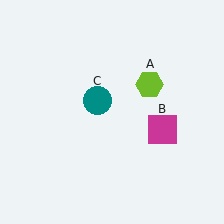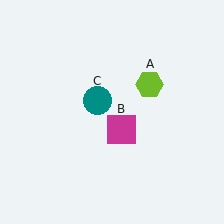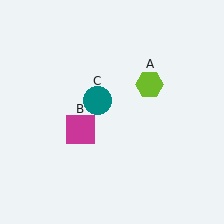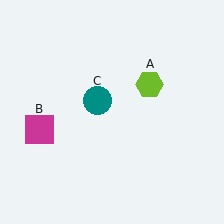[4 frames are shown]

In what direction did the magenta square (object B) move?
The magenta square (object B) moved left.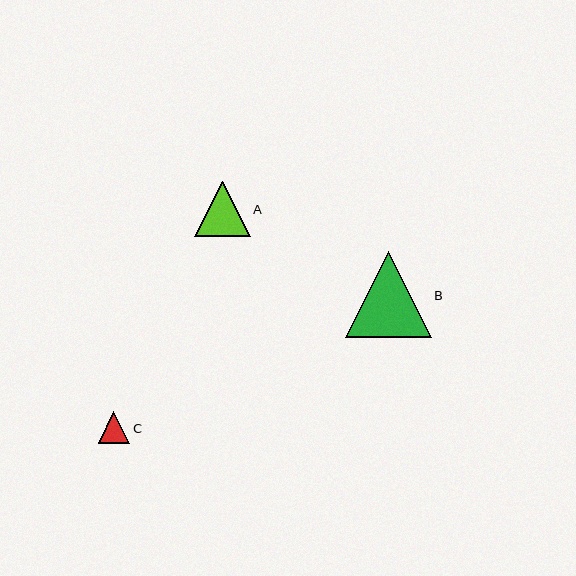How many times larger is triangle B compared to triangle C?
Triangle B is approximately 2.7 times the size of triangle C.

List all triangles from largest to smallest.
From largest to smallest: B, A, C.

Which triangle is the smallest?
Triangle C is the smallest with a size of approximately 32 pixels.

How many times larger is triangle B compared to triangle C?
Triangle B is approximately 2.7 times the size of triangle C.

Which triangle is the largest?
Triangle B is the largest with a size of approximately 86 pixels.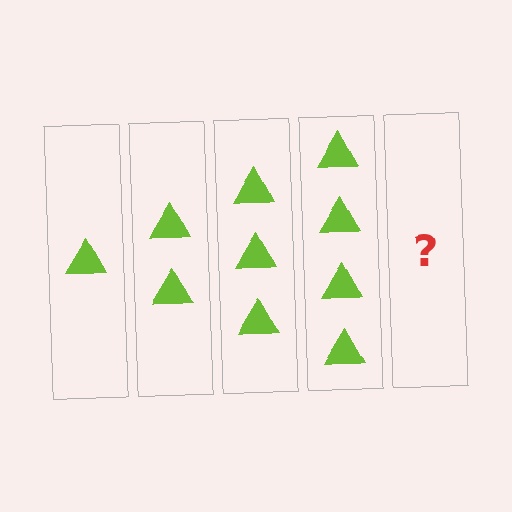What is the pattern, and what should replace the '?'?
The pattern is that each step adds one more triangle. The '?' should be 5 triangles.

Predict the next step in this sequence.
The next step is 5 triangles.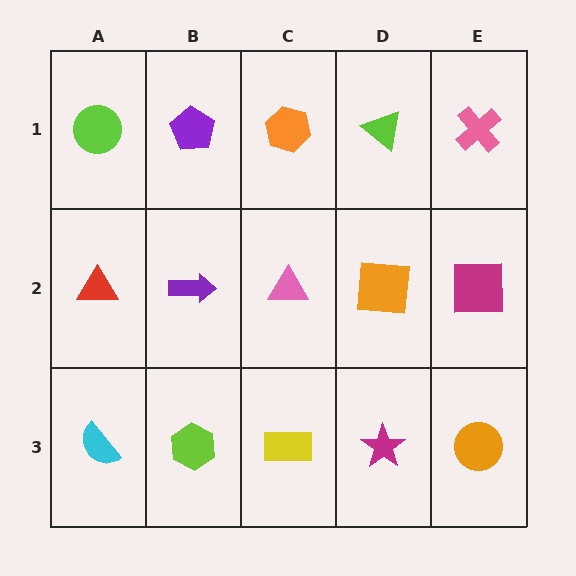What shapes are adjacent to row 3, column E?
A magenta square (row 2, column E), a magenta star (row 3, column D).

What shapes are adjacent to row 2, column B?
A purple pentagon (row 1, column B), a lime hexagon (row 3, column B), a red triangle (row 2, column A), a pink triangle (row 2, column C).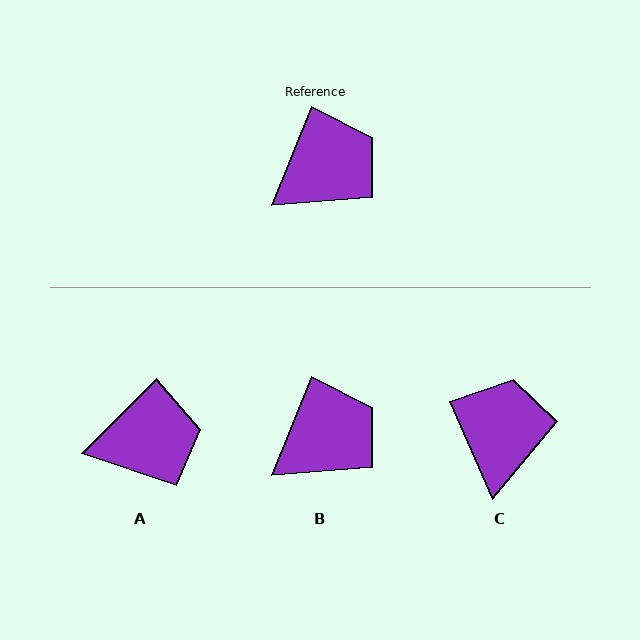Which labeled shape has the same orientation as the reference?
B.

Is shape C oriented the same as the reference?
No, it is off by about 46 degrees.